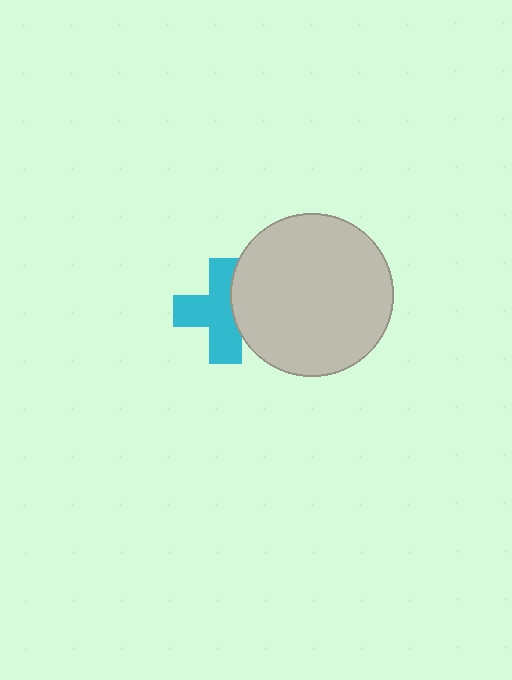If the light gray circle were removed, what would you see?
You would see the complete cyan cross.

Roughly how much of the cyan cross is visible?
Most of it is visible (roughly 68%).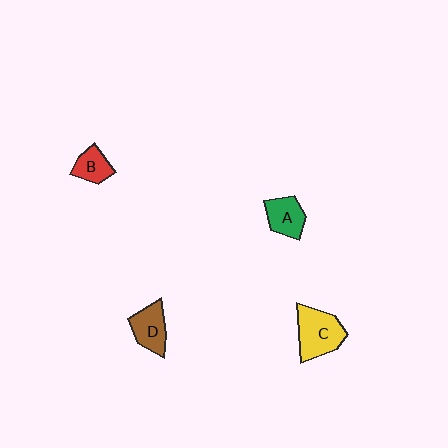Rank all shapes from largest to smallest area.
From largest to smallest: C (yellow), D (brown), A (green), B (red).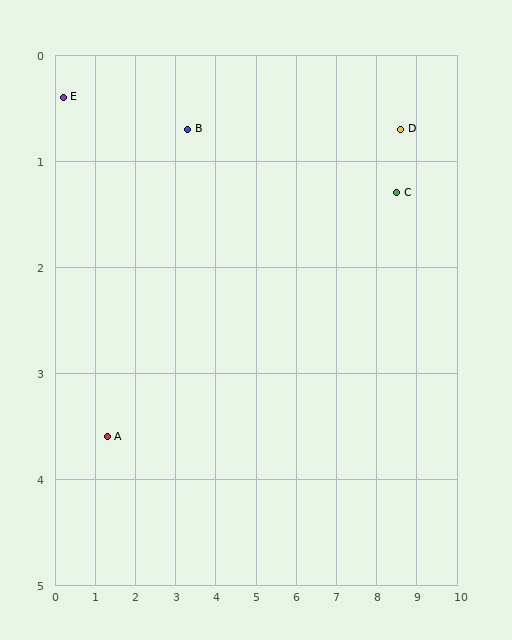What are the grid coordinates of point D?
Point D is at approximately (8.6, 0.7).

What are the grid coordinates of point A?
Point A is at approximately (1.3, 3.6).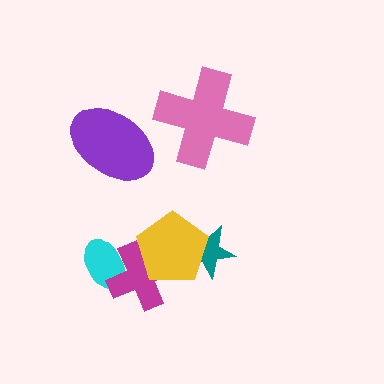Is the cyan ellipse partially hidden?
Yes, it is partially covered by another shape.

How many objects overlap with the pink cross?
0 objects overlap with the pink cross.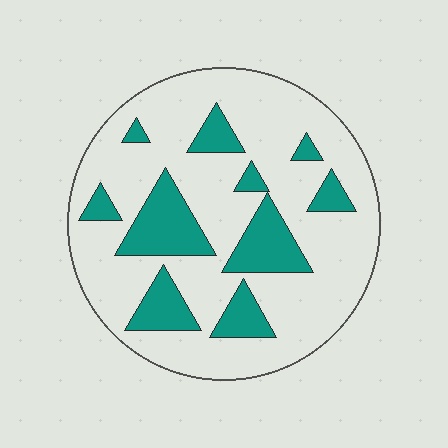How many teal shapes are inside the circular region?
10.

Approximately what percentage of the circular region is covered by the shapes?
Approximately 25%.